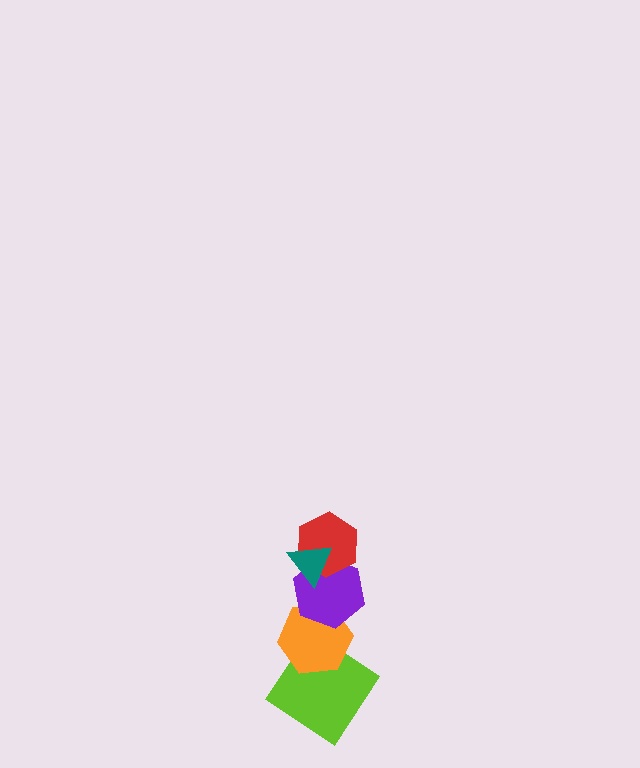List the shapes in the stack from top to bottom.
From top to bottom: the teal triangle, the red hexagon, the purple hexagon, the orange hexagon, the lime diamond.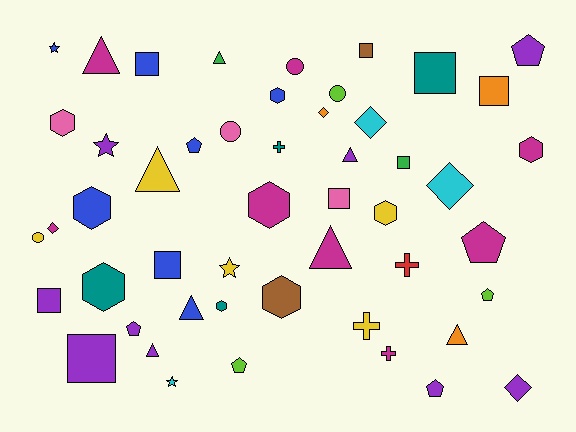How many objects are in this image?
There are 50 objects.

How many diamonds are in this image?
There are 5 diamonds.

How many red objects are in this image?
There is 1 red object.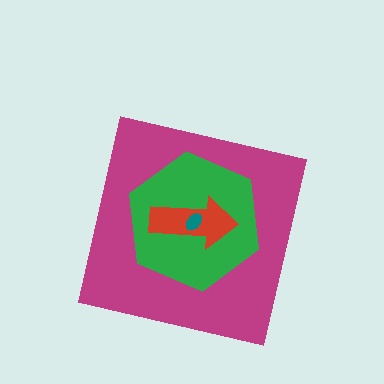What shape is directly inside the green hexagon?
The red arrow.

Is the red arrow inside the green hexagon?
Yes.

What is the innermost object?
The teal ellipse.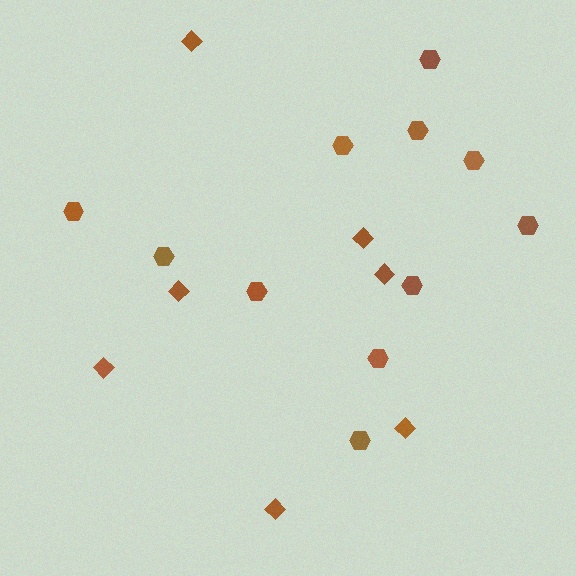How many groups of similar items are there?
There are 2 groups: one group of hexagons (11) and one group of diamonds (7).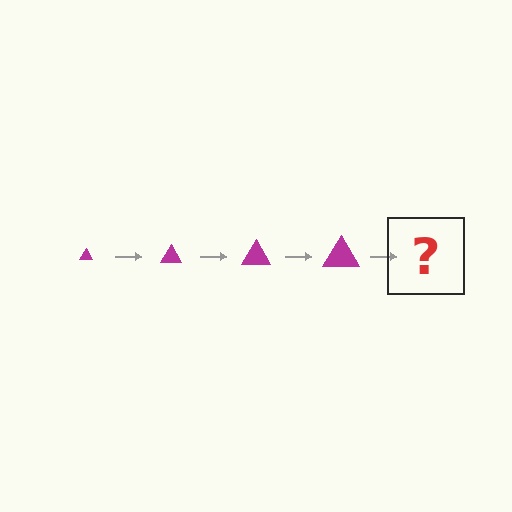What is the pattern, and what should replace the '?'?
The pattern is that the triangle gets progressively larger each step. The '?' should be a magenta triangle, larger than the previous one.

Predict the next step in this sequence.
The next step is a magenta triangle, larger than the previous one.